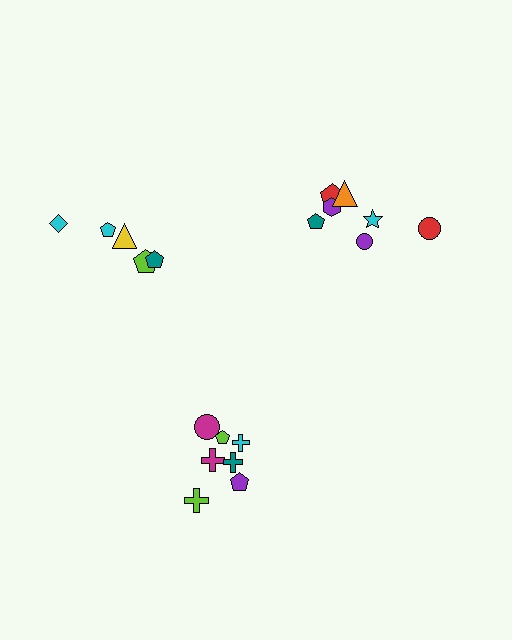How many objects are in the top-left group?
There are 5 objects.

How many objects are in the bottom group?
There are 7 objects.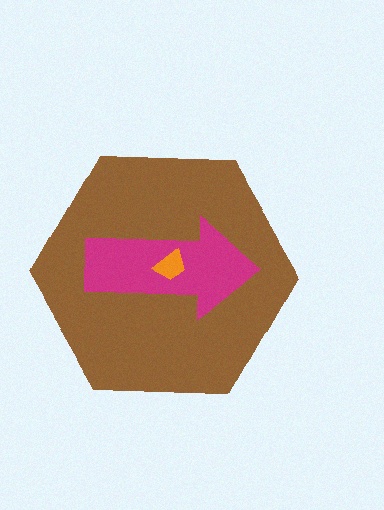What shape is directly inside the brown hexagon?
The magenta arrow.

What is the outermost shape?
The brown hexagon.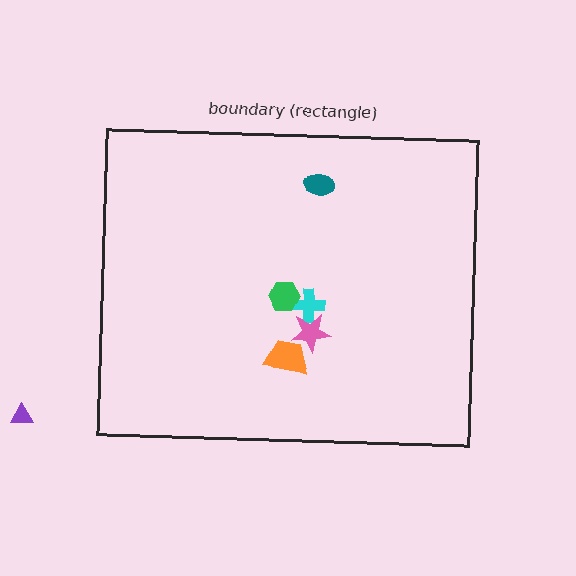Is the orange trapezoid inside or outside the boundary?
Inside.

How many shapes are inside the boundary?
5 inside, 1 outside.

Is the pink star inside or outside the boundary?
Inside.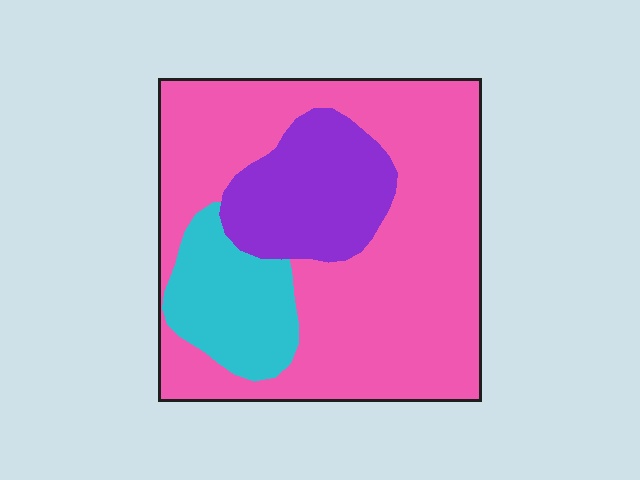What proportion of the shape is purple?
Purple covers around 20% of the shape.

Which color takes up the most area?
Pink, at roughly 65%.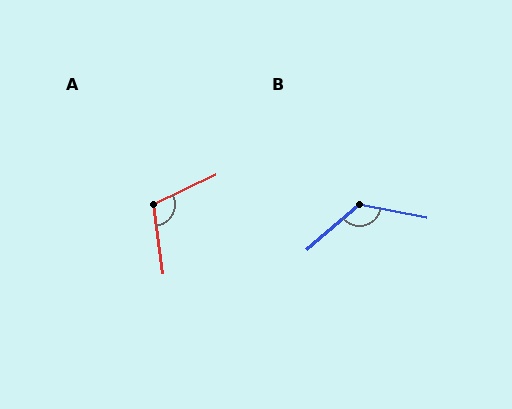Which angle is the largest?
B, at approximately 128 degrees.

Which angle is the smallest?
A, at approximately 108 degrees.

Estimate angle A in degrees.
Approximately 108 degrees.